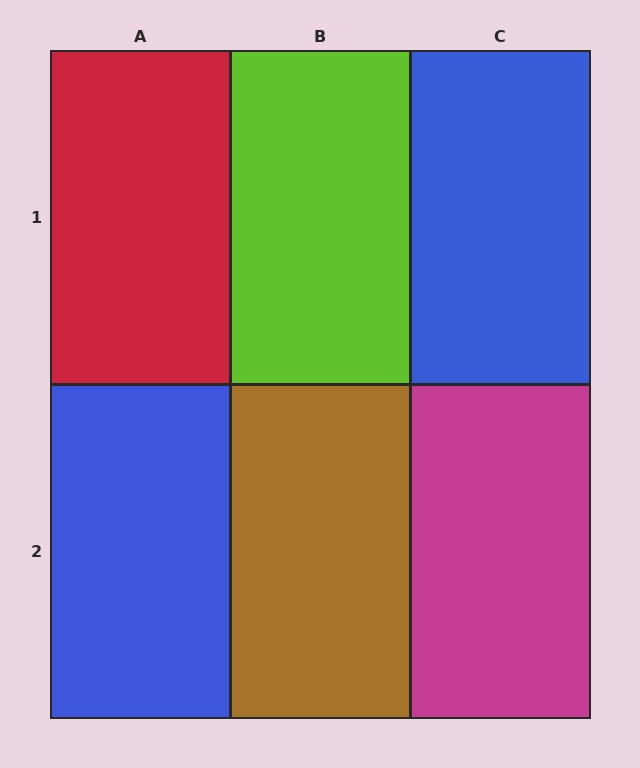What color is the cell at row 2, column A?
Blue.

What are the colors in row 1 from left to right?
Red, lime, blue.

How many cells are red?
1 cell is red.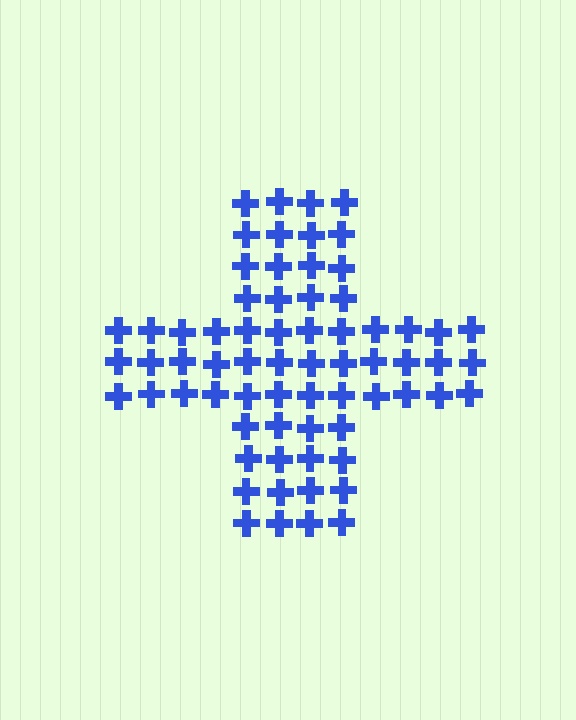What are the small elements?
The small elements are crosses.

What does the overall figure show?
The overall figure shows a cross.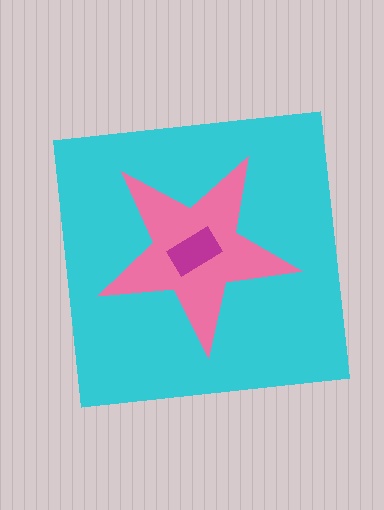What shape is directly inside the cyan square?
The pink star.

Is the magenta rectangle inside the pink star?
Yes.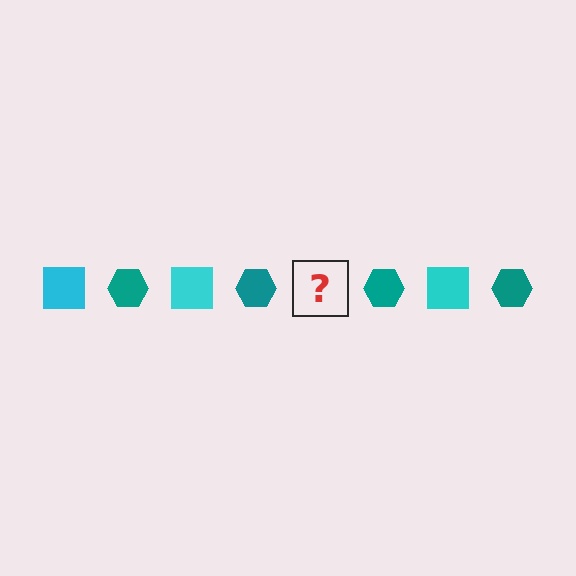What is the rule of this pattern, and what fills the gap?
The rule is that the pattern alternates between cyan square and teal hexagon. The gap should be filled with a cyan square.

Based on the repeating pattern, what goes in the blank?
The blank should be a cyan square.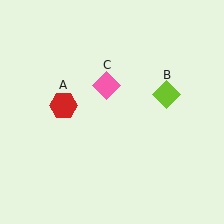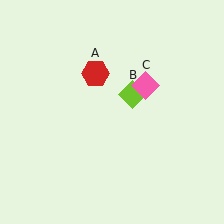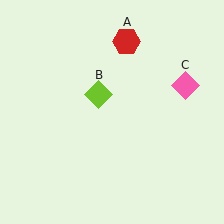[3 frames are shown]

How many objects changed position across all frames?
3 objects changed position: red hexagon (object A), lime diamond (object B), pink diamond (object C).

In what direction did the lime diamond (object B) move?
The lime diamond (object B) moved left.